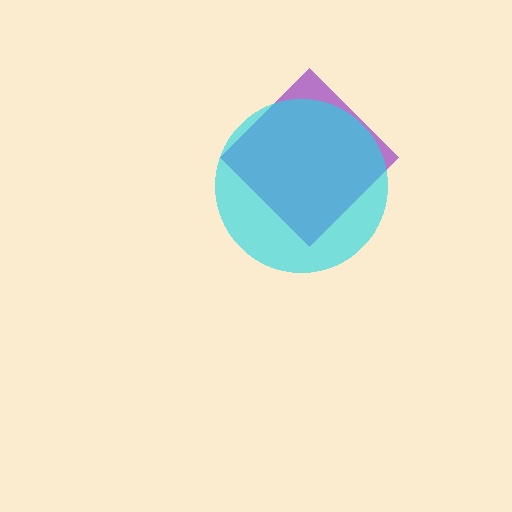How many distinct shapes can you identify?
There are 2 distinct shapes: a purple diamond, a cyan circle.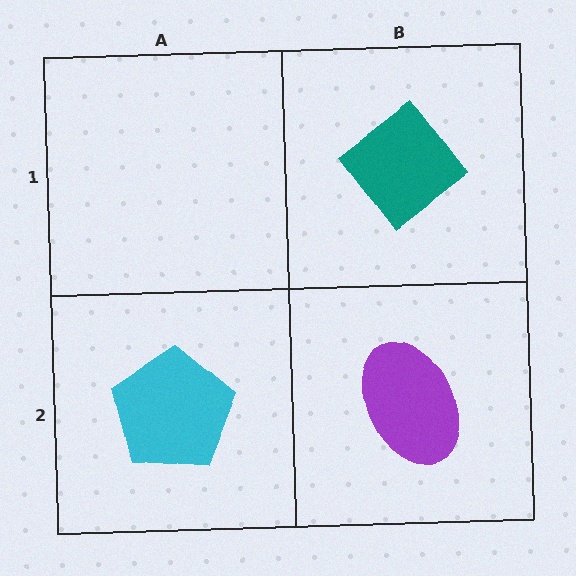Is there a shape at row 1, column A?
No, that cell is empty.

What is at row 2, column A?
A cyan pentagon.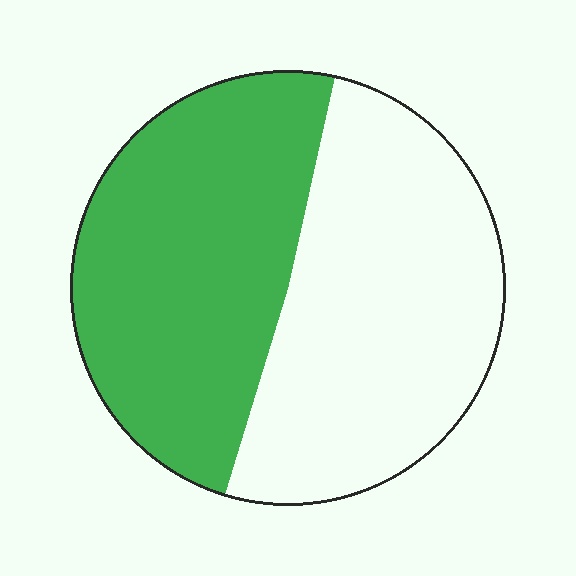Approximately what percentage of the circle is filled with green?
Approximately 50%.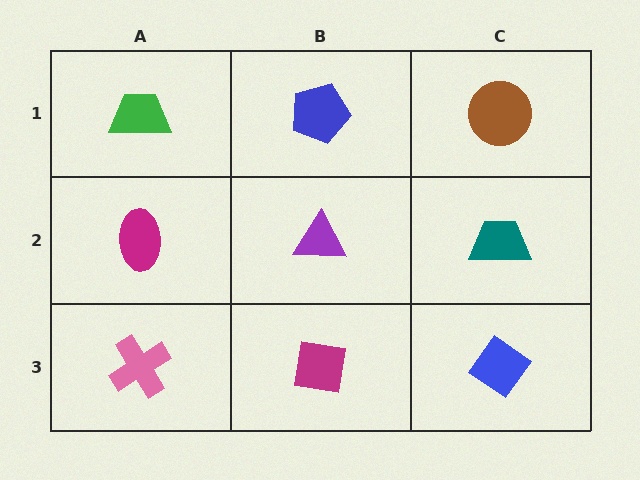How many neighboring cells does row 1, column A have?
2.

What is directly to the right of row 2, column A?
A purple triangle.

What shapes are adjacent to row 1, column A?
A magenta ellipse (row 2, column A), a blue pentagon (row 1, column B).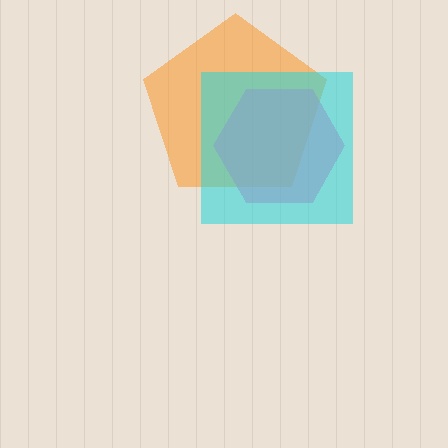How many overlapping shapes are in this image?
There are 3 overlapping shapes in the image.